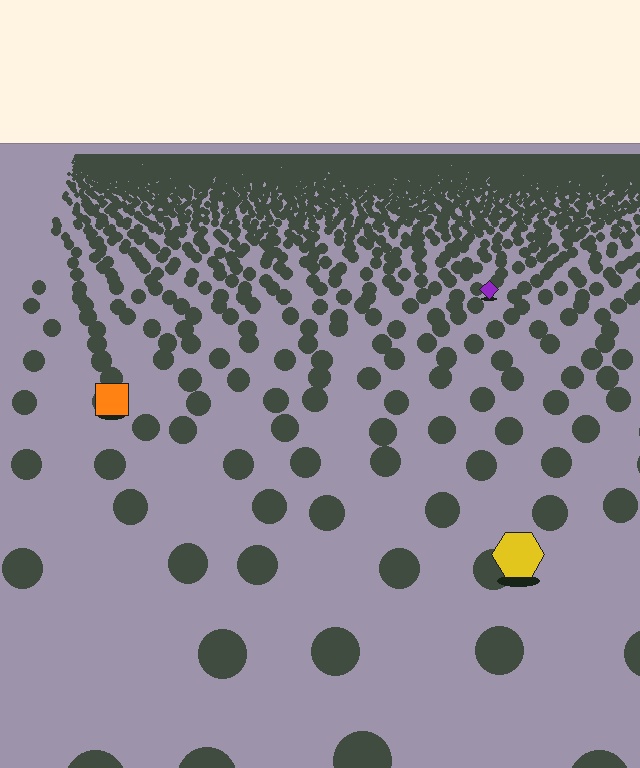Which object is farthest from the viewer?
The purple diamond is farthest from the viewer. It appears smaller and the ground texture around it is denser.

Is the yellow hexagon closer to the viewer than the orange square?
Yes. The yellow hexagon is closer — you can tell from the texture gradient: the ground texture is coarser near it.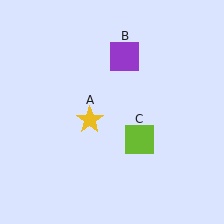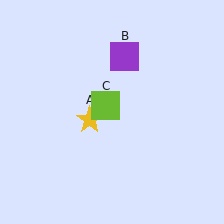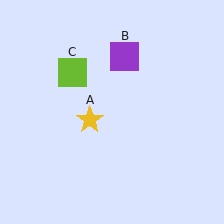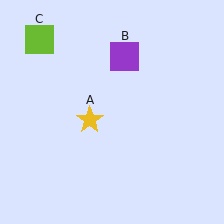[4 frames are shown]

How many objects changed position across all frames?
1 object changed position: lime square (object C).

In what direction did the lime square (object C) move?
The lime square (object C) moved up and to the left.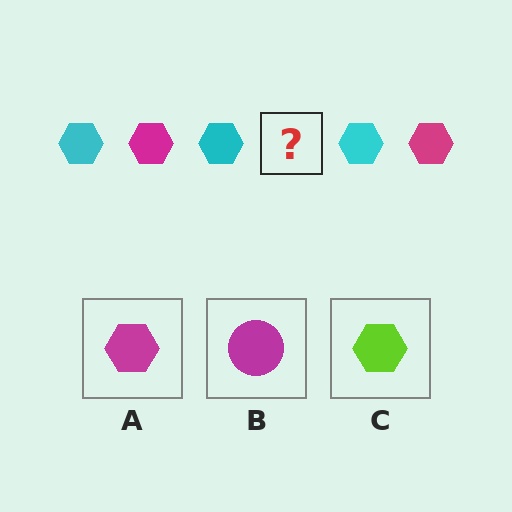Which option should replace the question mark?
Option A.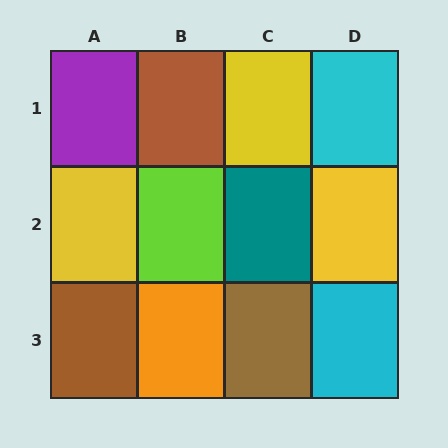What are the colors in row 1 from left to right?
Purple, brown, yellow, cyan.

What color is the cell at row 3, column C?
Brown.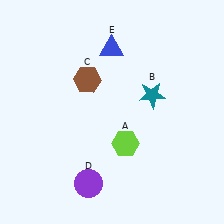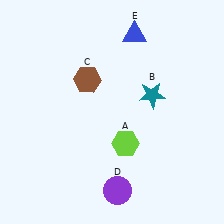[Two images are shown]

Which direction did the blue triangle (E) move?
The blue triangle (E) moved right.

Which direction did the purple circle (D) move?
The purple circle (D) moved right.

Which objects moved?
The objects that moved are: the purple circle (D), the blue triangle (E).